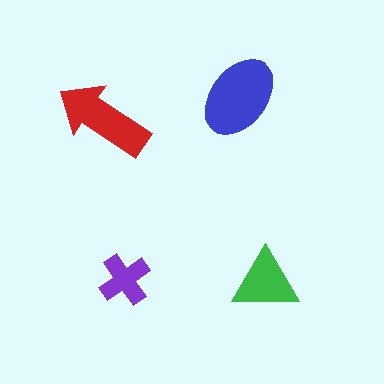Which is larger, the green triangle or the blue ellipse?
The blue ellipse.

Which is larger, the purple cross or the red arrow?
The red arrow.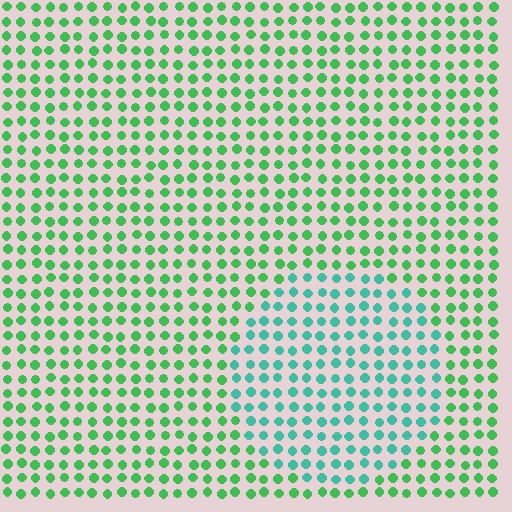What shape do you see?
I see a circle.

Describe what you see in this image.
The image is filled with small green elements in a uniform arrangement. A circle-shaped region is visible where the elements are tinted to a slightly different hue, forming a subtle color boundary.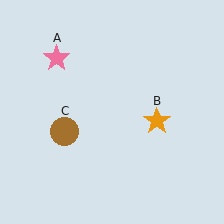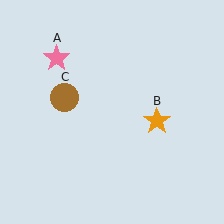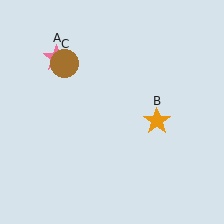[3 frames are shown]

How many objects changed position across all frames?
1 object changed position: brown circle (object C).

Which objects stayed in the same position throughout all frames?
Pink star (object A) and orange star (object B) remained stationary.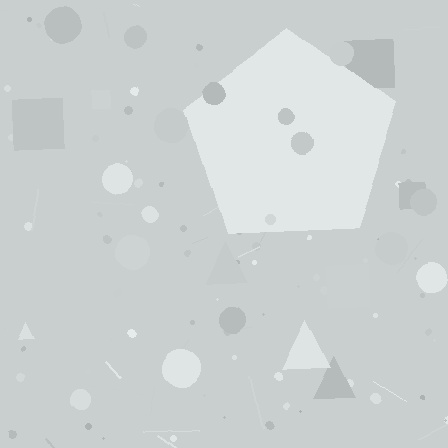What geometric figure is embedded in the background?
A pentagon is embedded in the background.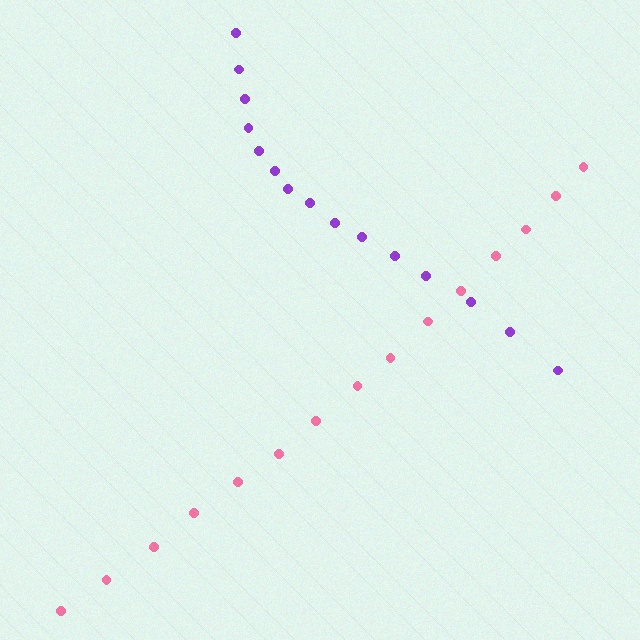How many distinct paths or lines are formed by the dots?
There are 2 distinct paths.